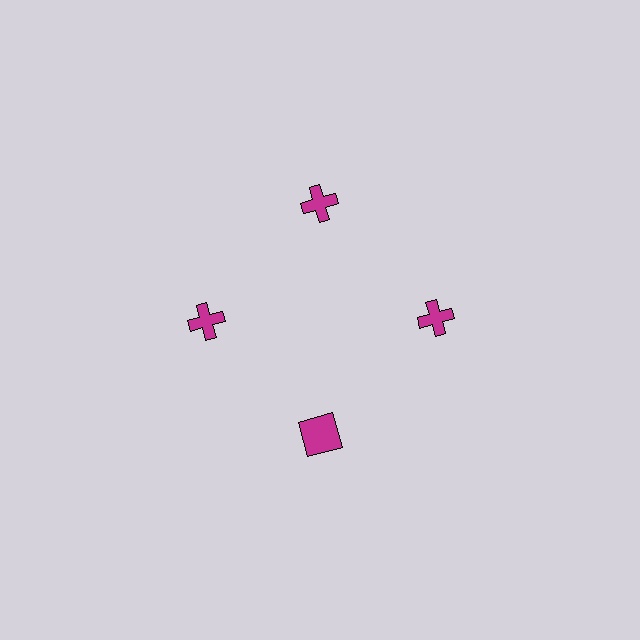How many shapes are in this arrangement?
There are 4 shapes arranged in a ring pattern.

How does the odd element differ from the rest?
It has a different shape: square instead of cross.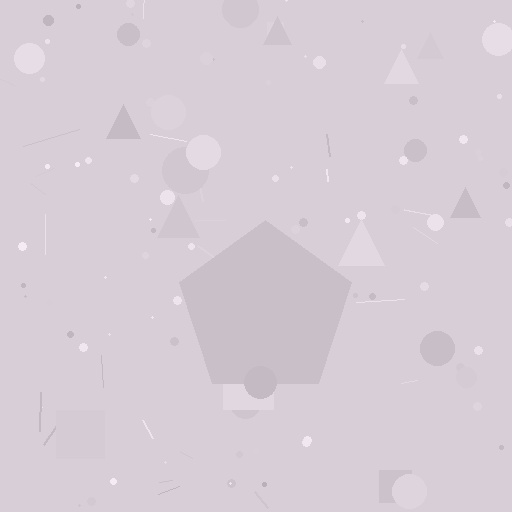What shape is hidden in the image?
A pentagon is hidden in the image.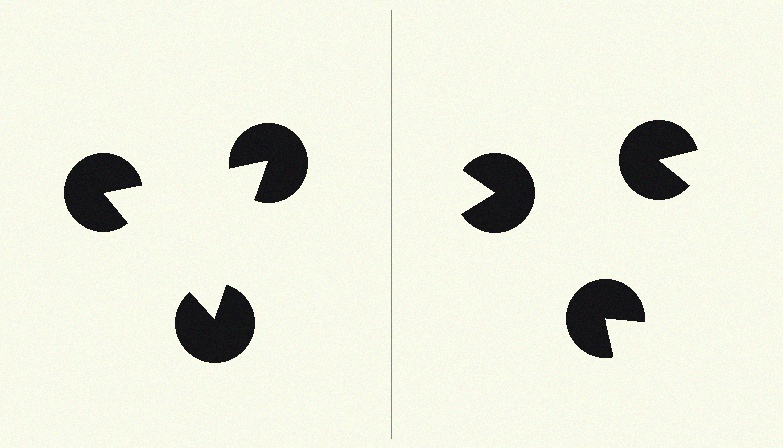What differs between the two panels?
The pac-man discs are positioned identically on both sides; only the wedge orientations differ. On the left they align to a triangle; on the right they are misaligned.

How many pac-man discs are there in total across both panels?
6 — 3 on each side.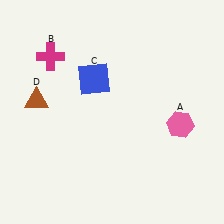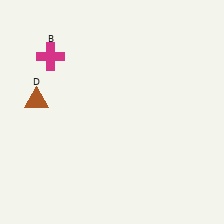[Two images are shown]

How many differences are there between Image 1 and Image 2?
There are 2 differences between the two images.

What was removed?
The pink hexagon (A), the blue square (C) were removed in Image 2.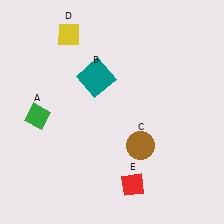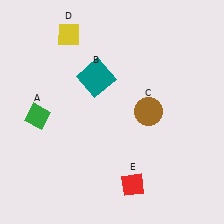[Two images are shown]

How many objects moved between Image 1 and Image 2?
1 object moved between the two images.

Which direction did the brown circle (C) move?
The brown circle (C) moved up.